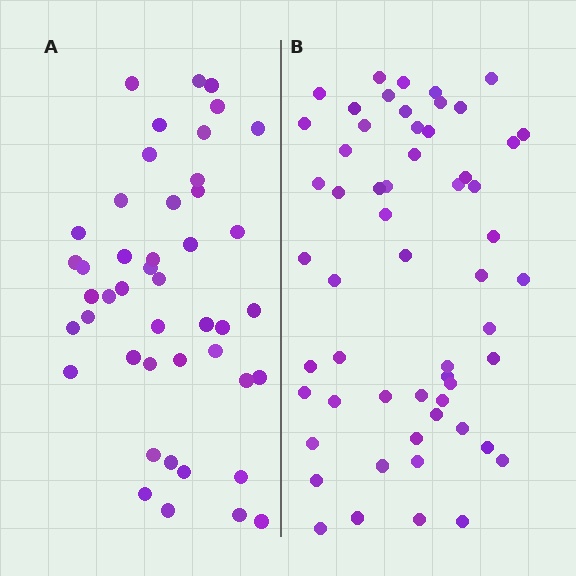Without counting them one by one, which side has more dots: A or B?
Region B (the right region) has more dots.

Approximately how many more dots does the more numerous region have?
Region B has roughly 12 or so more dots than region A.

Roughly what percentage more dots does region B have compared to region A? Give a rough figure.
About 25% more.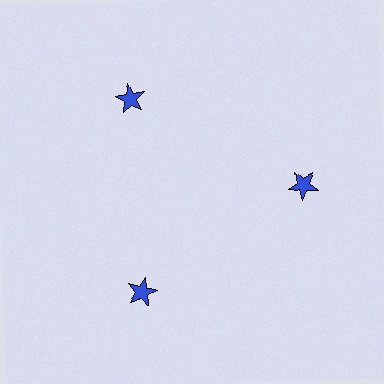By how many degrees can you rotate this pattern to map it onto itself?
The pattern maps onto itself every 120 degrees of rotation.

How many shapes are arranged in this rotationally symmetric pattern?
There are 3 shapes, arranged in 3 groups of 1.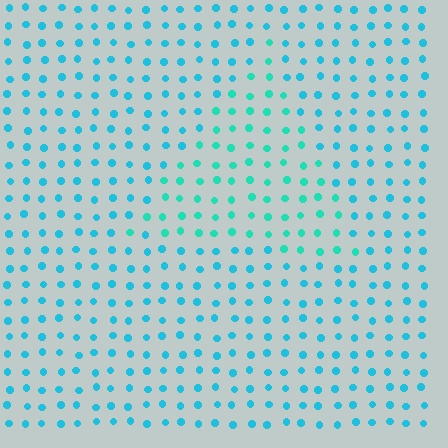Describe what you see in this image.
The image is filled with small cyan elements in a uniform arrangement. A triangle-shaped region is visible where the elements are tinted to a slightly different hue, forming a subtle color boundary.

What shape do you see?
I see a triangle.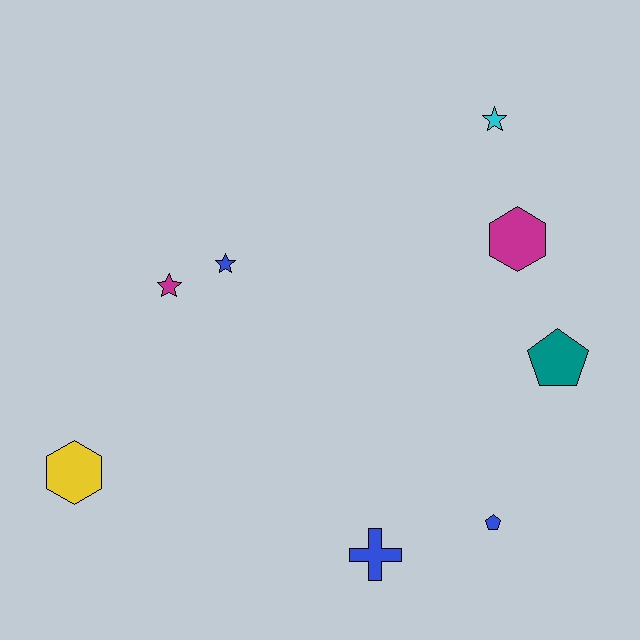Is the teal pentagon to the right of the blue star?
Yes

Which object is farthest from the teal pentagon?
The yellow hexagon is farthest from the teal pentagon.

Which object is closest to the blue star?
The magenta star is closest to the blue star.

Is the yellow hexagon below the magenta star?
Yes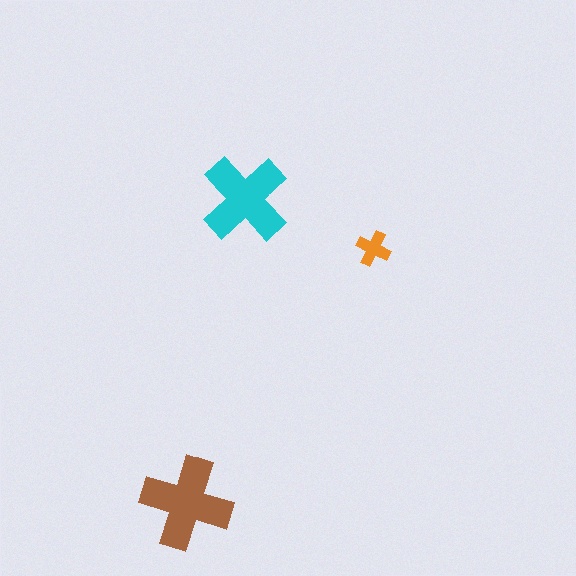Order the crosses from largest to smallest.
the brown one, the cyan one, the orange one.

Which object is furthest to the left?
The brown cross is leftmost.